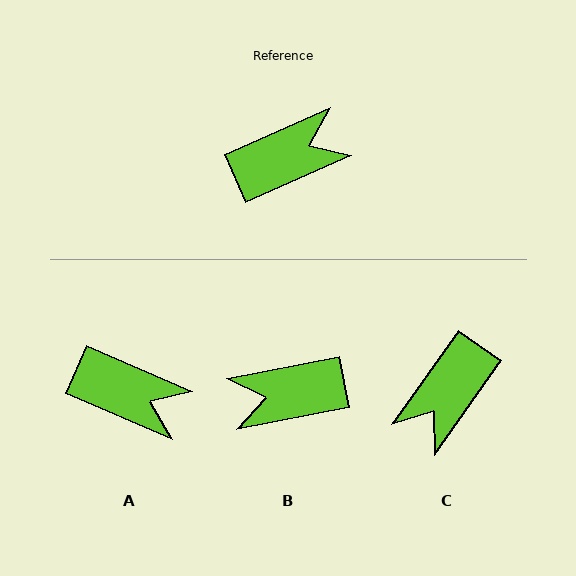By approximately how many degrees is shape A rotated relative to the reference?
Approximately 47 degrees clockwise.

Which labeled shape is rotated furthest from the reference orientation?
B, about 167 degrees away.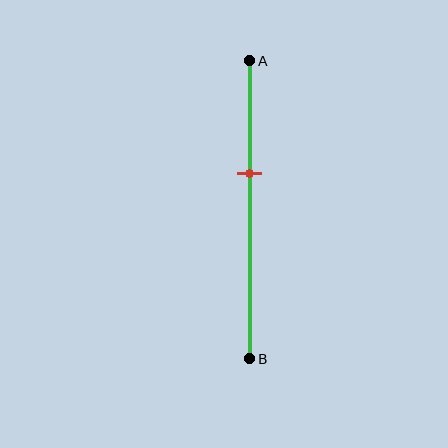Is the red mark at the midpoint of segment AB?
No, the mark is at about 40% from A, not at the 50% midpoint.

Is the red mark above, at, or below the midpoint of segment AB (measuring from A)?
The red mark is above the midpoint of segment AB.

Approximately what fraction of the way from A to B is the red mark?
The red mark is approximately 40% of the way from A to B.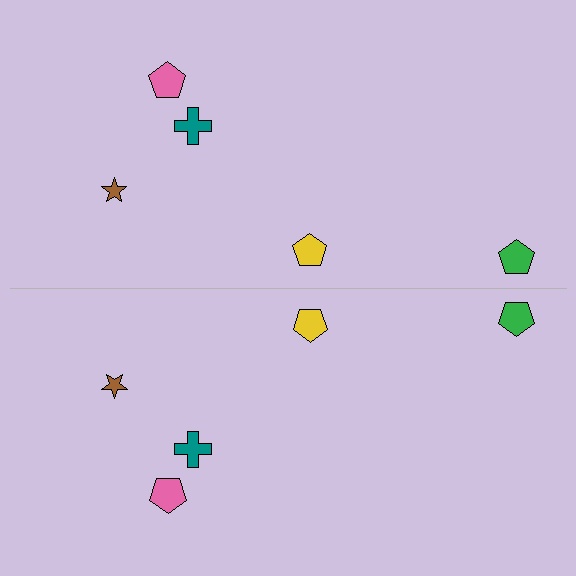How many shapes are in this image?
There are 10 shapes in this image.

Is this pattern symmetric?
Yes, this pattern has bilateral (reflection) symmetry.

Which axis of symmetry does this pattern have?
The pattern has a horizontal axis of symmetry running through the center of the image.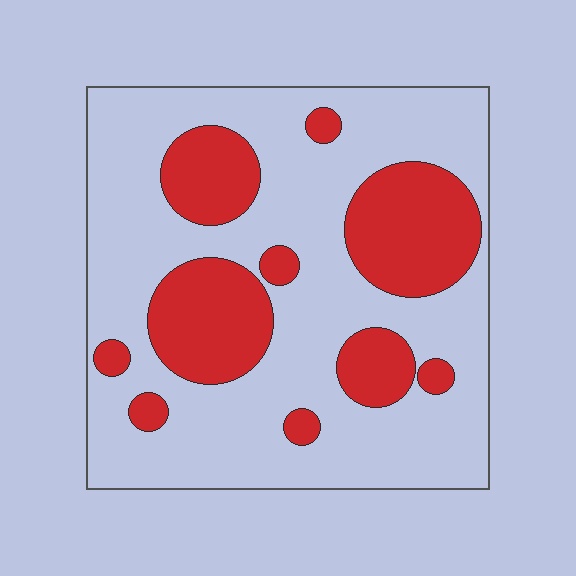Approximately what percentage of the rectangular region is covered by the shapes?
Approximately 30%.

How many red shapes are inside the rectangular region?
10.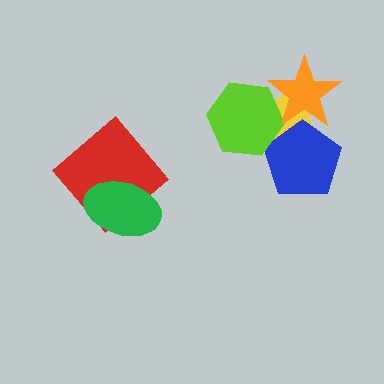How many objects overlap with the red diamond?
1 object overlaps with the red diamond.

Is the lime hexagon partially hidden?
Yes, it is partially covered by another shape.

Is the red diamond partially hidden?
Yes, it is partially covered by another shape.